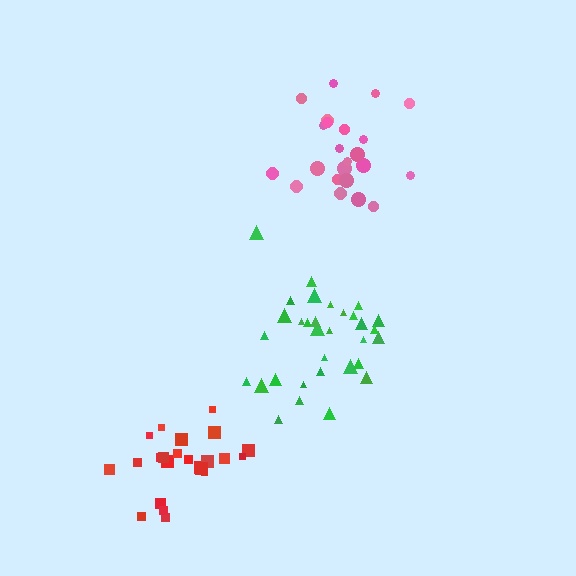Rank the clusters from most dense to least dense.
green, pink, red.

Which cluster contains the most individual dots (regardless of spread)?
Green (32).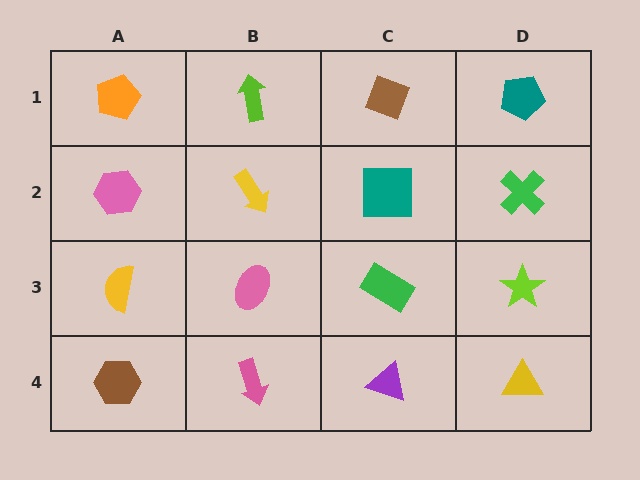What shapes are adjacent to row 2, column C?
A brown diamond (row 1, column C), a green rectangle (row 3, column C), a yellow arrow (row 2, column B), a green cross (row 2, column D).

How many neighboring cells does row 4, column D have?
2.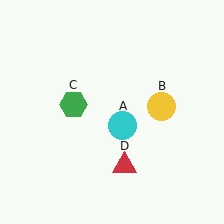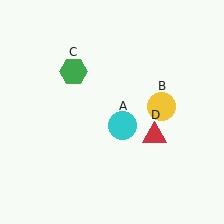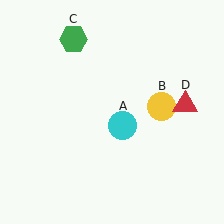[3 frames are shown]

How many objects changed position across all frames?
2 objects changed position: green hexagon (object C), red triangle (object D).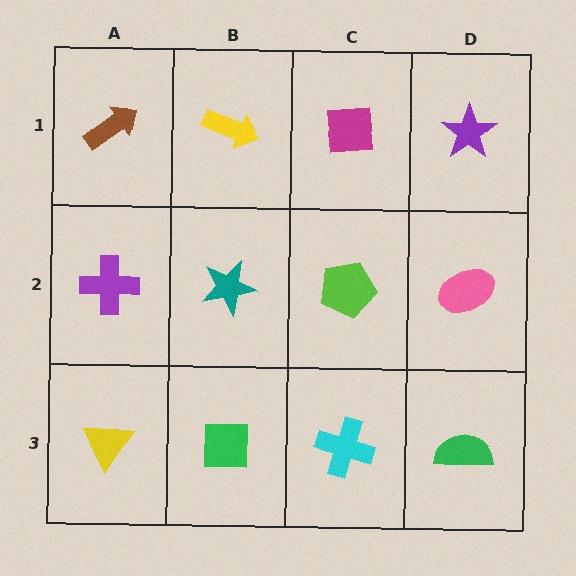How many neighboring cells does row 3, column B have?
3.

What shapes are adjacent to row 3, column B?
A teal star (row 2, column B), a yellow triangle (row 3, column A), a cyan cross (row 3, column C).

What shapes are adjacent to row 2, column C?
A magenta square (row 1, column C), a cyan cross (row 3, column C), a teal star (row 2, column B), a pink ellipse (row 2, column D).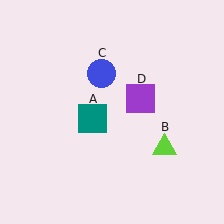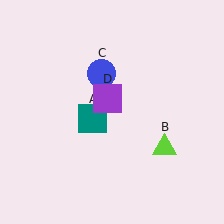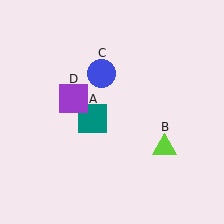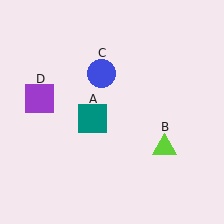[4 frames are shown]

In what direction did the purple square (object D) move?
The purple square (object D) moved left.